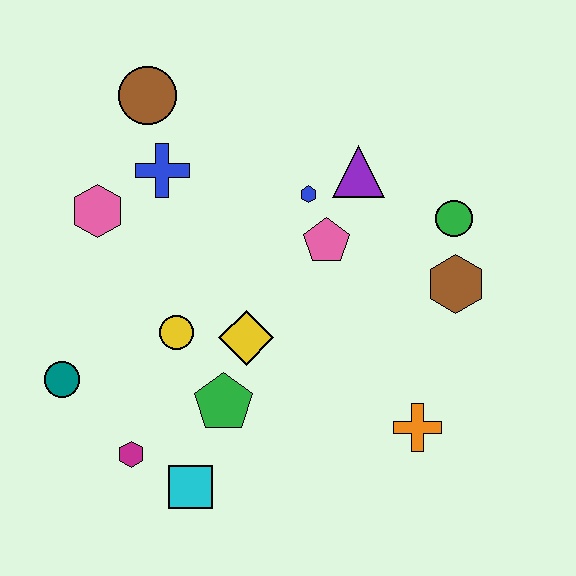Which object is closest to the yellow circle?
The yellow diamond is closest to the yellow circle.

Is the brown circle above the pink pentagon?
Yes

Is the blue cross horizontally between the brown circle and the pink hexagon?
No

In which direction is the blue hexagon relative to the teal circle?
The blue hexagon is to the right of the teal circle.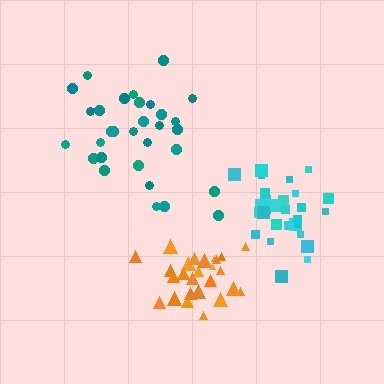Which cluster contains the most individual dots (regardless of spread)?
Teal (31).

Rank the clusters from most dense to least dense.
orange, cyan, teal.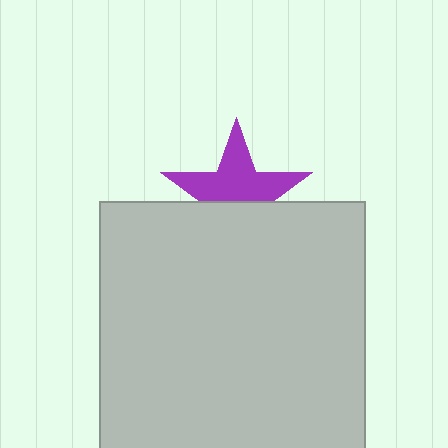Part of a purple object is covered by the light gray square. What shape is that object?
It is a star.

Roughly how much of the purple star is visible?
About half of it is visible (roughly 59%).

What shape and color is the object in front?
The object in front is a light gray square.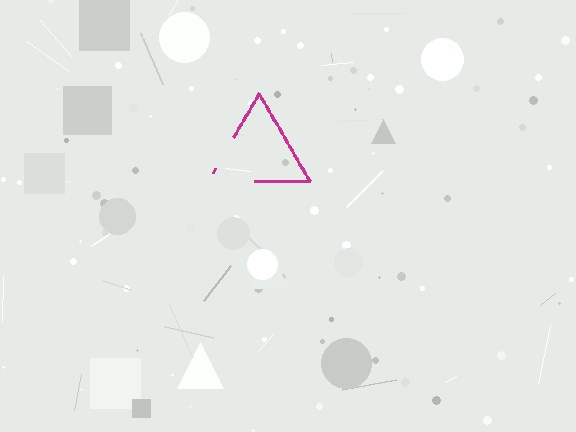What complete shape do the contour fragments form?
The contour fragments form a triangle.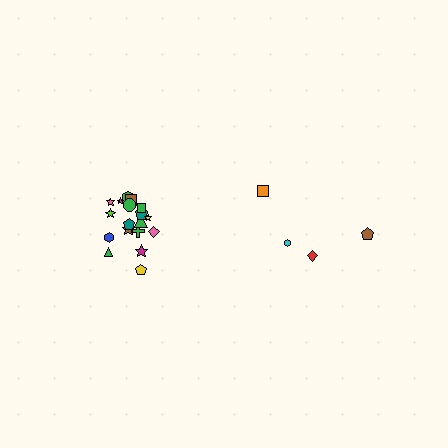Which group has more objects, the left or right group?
The left group.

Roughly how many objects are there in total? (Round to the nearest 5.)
Roughly 20 objects in total.